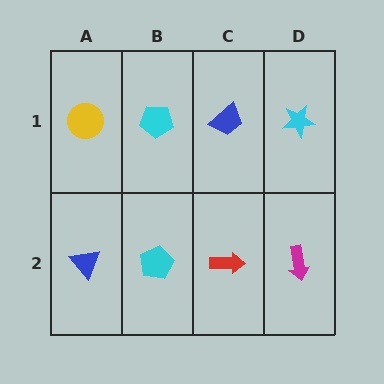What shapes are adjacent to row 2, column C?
A blue trapezoid (row 1, column C), a cyan pentagon (row 2, column B), a magenta arrow (row 2, column D).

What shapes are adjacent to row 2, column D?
A cyan star (row 1, column D), a red arrow (row 2, column C).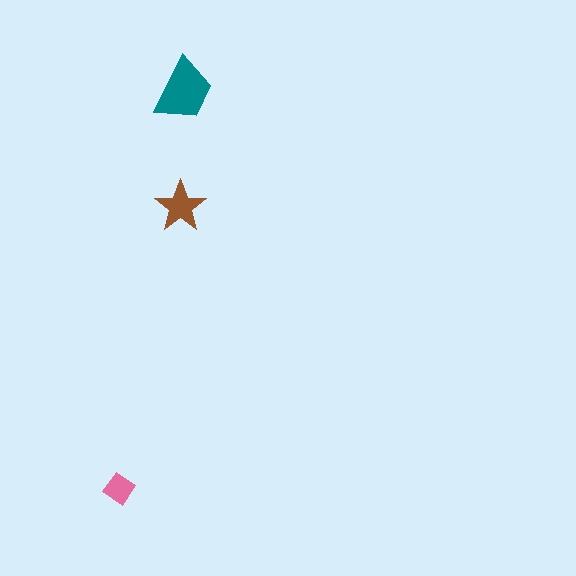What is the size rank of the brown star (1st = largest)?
2nd.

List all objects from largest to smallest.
The teal trapezoid, the brown star, the pink diamond.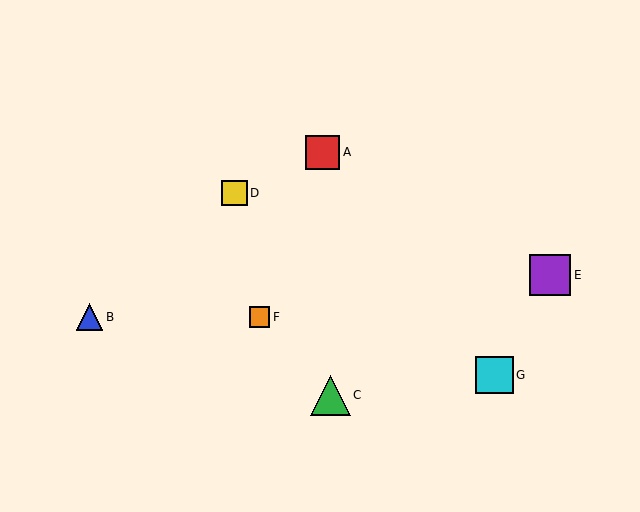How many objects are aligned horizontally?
2 objects (B, F) are aligned horizontally.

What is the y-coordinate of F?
Object F is at y≈317.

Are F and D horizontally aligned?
No, F is at y≈317 and D is at y≈193.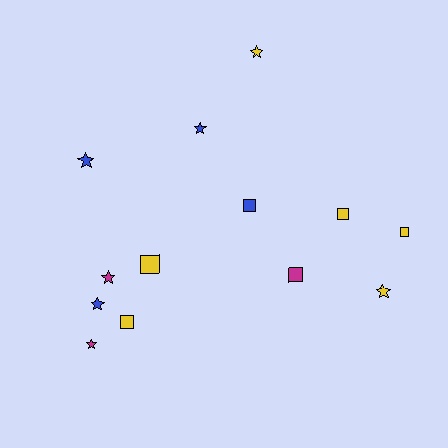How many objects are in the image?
There are 13 objects.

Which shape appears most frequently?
Star, with 7 objects.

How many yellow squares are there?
There are 4 yellow squares.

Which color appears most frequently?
Yellow, with 6 objects.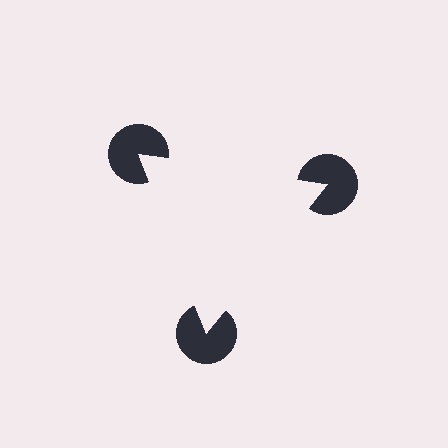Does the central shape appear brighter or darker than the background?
It typically appears slightly brighter than the background, even though no actual brightness change is drawn.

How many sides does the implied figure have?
3 sides.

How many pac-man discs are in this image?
There are 3 — one at each vertex of the illusory triangle.